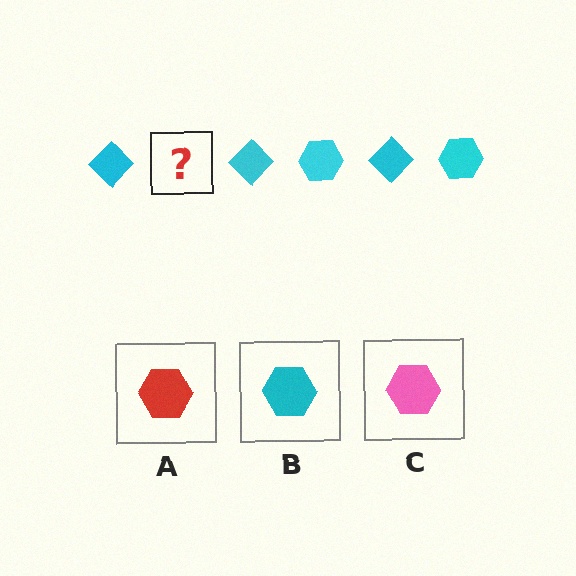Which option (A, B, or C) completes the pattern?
B.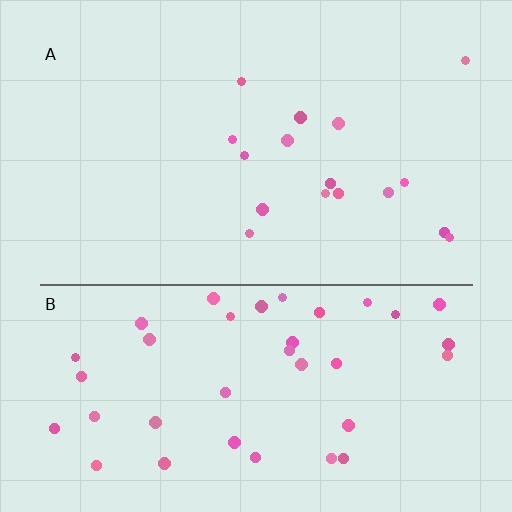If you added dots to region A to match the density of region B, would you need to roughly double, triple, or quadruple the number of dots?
Approximately double.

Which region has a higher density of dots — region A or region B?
B (the bottom).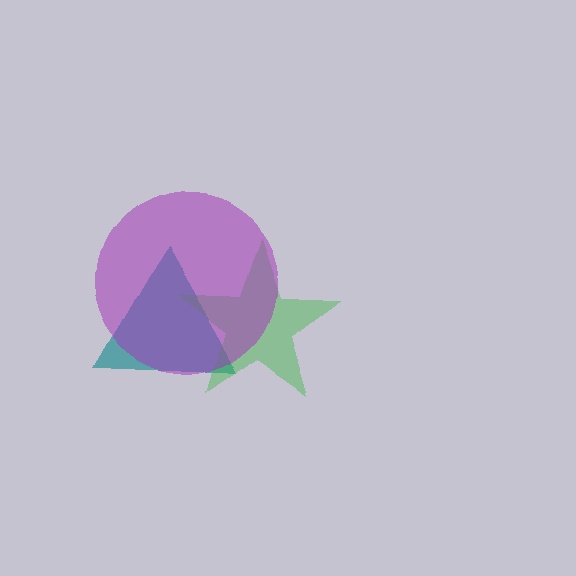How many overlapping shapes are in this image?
There are 3 overlapping shapes in the image.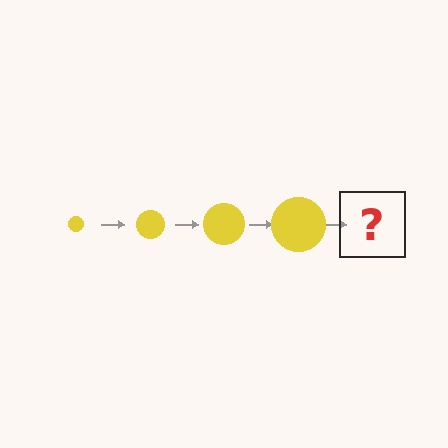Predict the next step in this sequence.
The next step is a yellow circle, larger than the previous one.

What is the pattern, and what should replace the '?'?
The pattern is that the circle gets progressively larger each step. The '?' should be a yellow circle, larger than the previous one.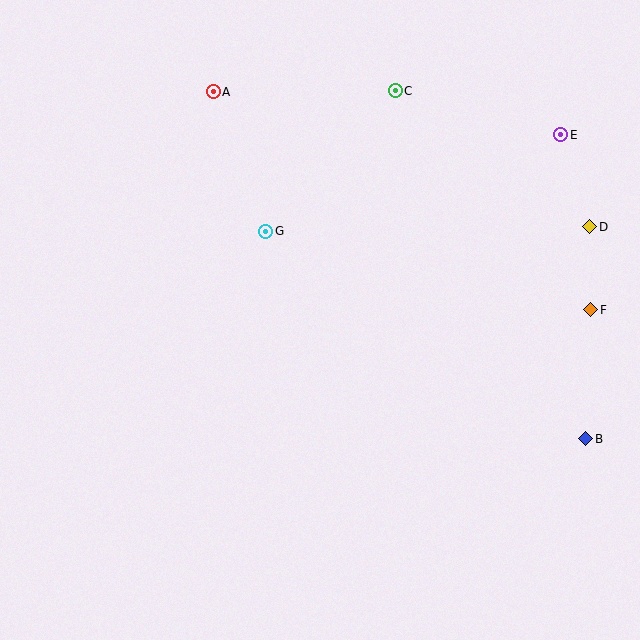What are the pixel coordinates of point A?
Point A is at (213, 92).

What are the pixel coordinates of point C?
Point C is at (395, 91).